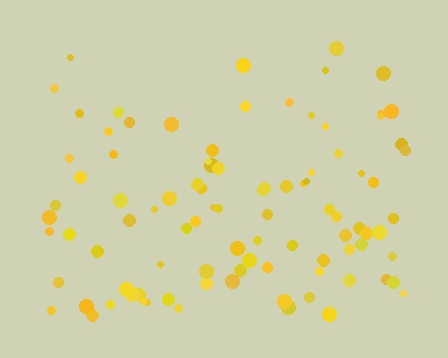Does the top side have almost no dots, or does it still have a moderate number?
Still a moderate number, just noticeably fewer than the bottom.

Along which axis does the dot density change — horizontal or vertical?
Vertical.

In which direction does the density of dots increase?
From top to bottom, with the bottom side densest.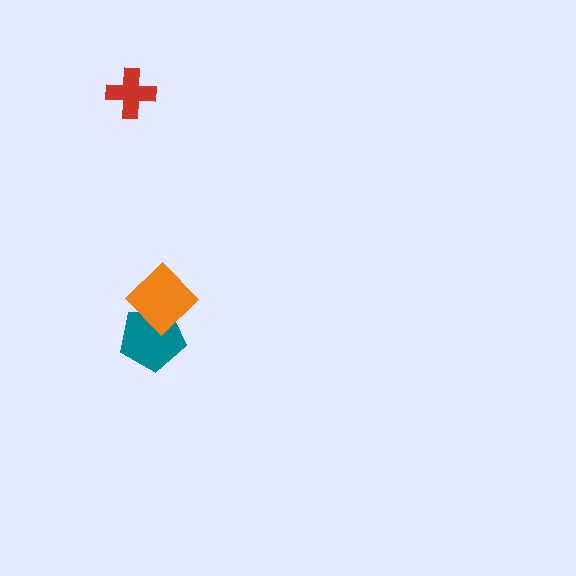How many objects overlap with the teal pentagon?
1 object overlaps with the teal pentagon.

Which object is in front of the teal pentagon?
The orange diamond is in front of the teal pentagon.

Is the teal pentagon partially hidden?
Yes, it is partially covered by another shape.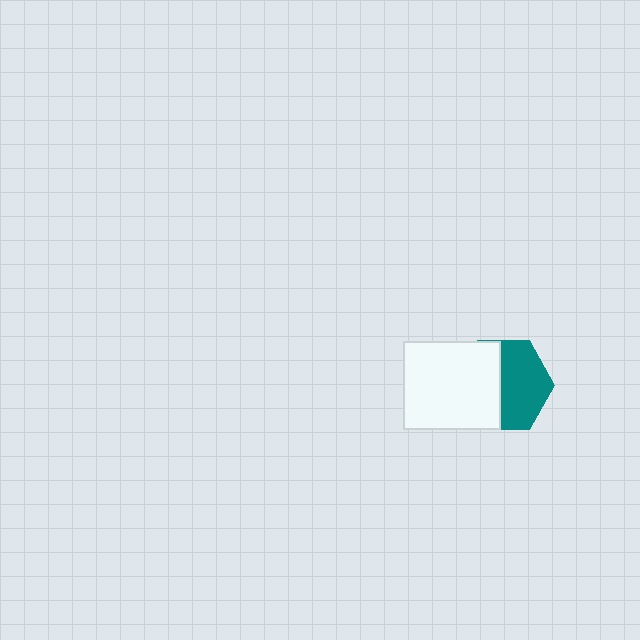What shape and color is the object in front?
The object in front is a white rectangle.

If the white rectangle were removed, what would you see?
You would see the complete teal hexagon.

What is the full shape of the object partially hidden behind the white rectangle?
The partially hidden object is a teal hexagon.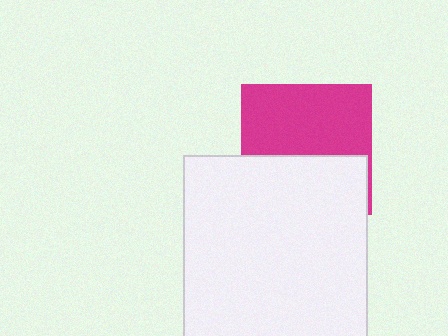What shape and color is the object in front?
The object in front is a white square.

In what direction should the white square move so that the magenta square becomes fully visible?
The white square should move down. That is the shortest direction to clear the overlap and leave the magenta square fully visible.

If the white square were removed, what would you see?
You would see the complete magenta square.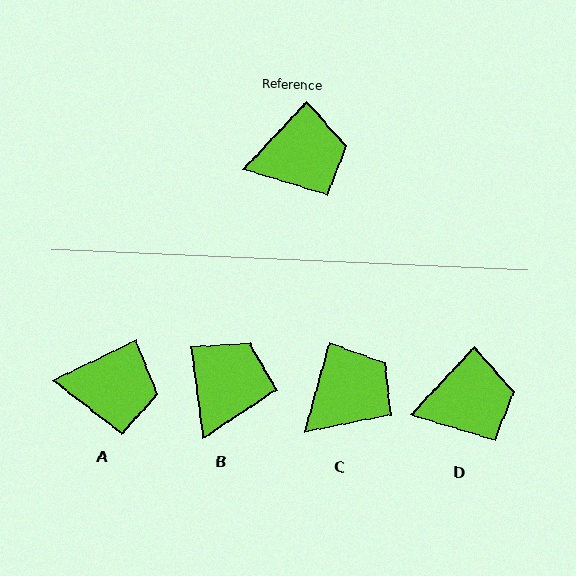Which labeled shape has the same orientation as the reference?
D.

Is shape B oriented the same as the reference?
No, it is off by about 51 degrees.